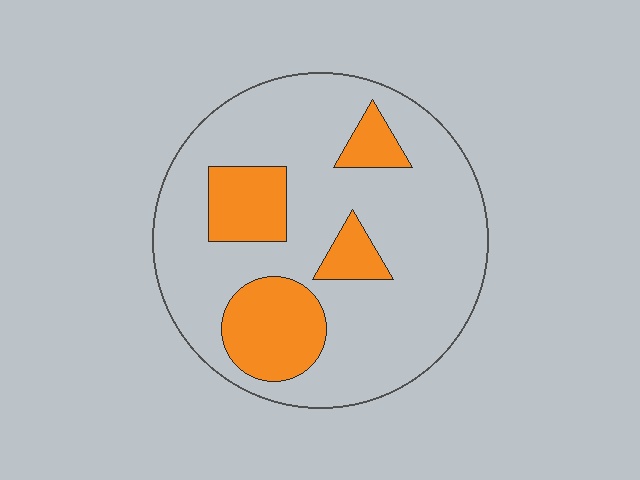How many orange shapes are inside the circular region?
4.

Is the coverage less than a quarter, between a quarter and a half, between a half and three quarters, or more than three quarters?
Less than a quarter.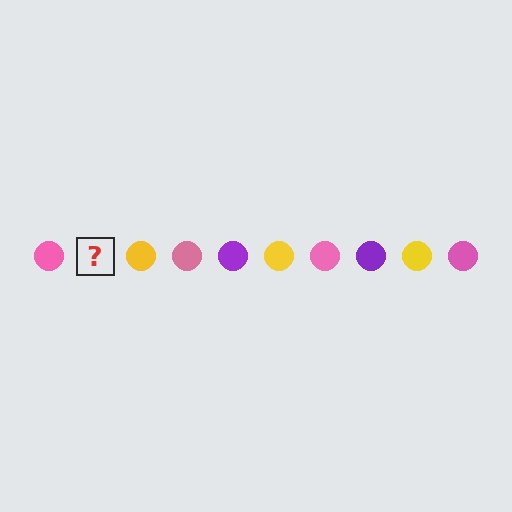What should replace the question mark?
The question mark should be replaced with a purple circle.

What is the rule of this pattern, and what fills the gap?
The rule is that the pattern cycles through pink, purple, yellow circles. The gap should be filled with a purple circle.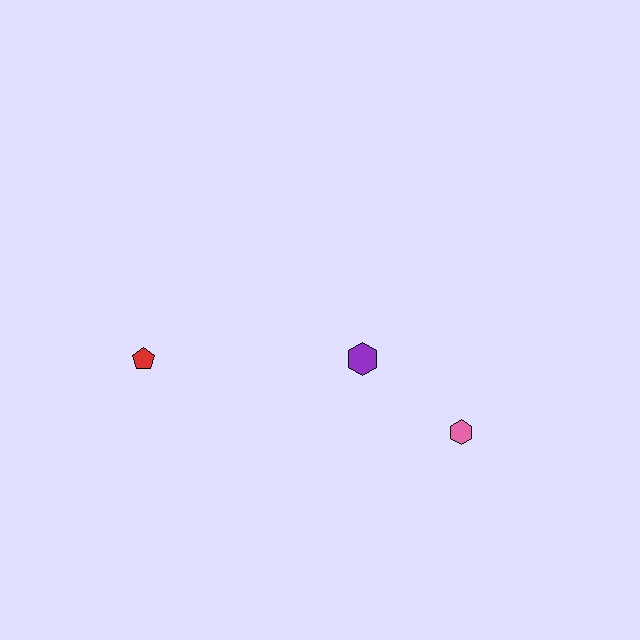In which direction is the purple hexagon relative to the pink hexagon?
The purple hexagon is to the left of the pink hexagon.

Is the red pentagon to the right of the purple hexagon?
No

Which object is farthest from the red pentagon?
The pink hexagon is farthest from the red pentagon.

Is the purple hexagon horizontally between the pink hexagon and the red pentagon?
Yes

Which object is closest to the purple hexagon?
The pink hexagon is closest to the purple hexagon.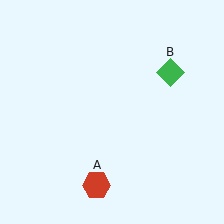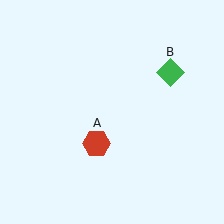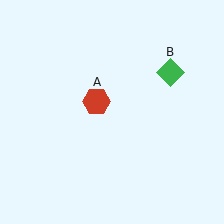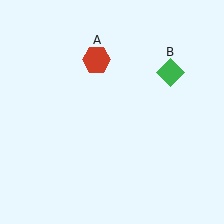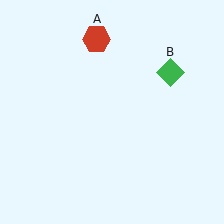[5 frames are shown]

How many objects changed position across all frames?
1 object changed position: red hexagon (object A).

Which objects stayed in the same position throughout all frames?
Green diamond (object B) remained stationary.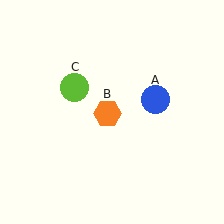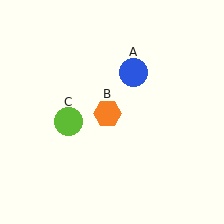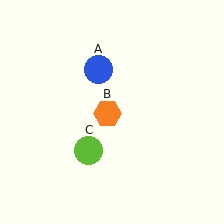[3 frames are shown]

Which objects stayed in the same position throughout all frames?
Orange hexagon (object B) remained stationary.